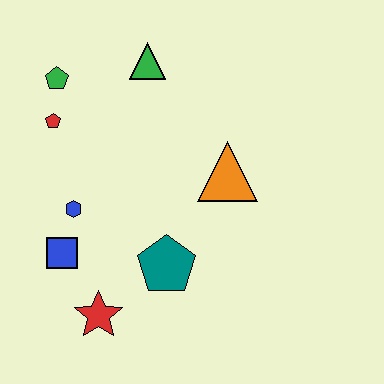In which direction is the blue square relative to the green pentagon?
The blue square is below the green pentagon.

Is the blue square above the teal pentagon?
Yes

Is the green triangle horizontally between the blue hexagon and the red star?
No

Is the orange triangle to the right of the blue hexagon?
Yes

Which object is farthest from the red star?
The green triangle is farthest from the red star.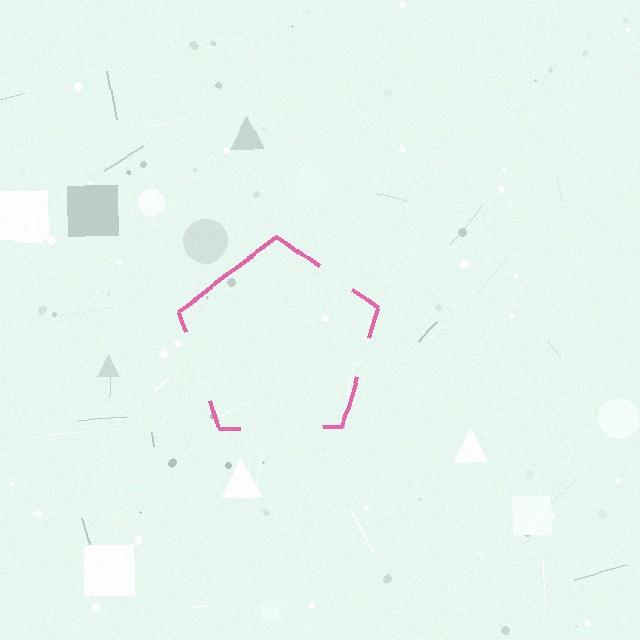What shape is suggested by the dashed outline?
The dashed outline suggests a pentagon.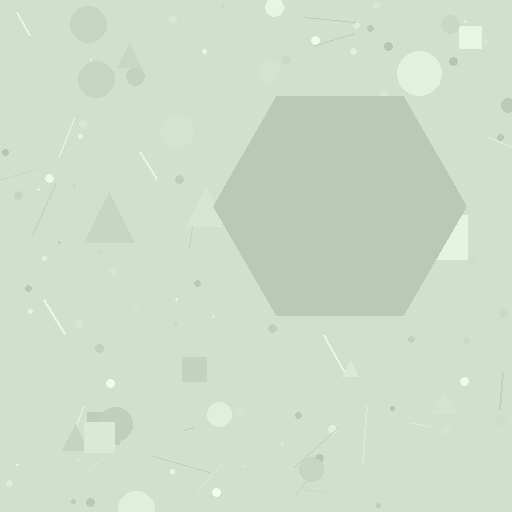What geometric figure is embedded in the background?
A hexagon is embedded in the background.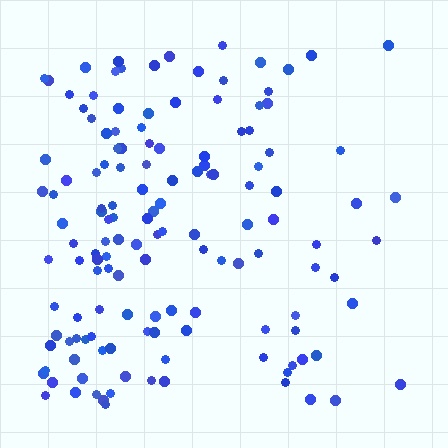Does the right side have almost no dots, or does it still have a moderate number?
Still a moderate number, just noticeably fewer than the left.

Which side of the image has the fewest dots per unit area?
The right.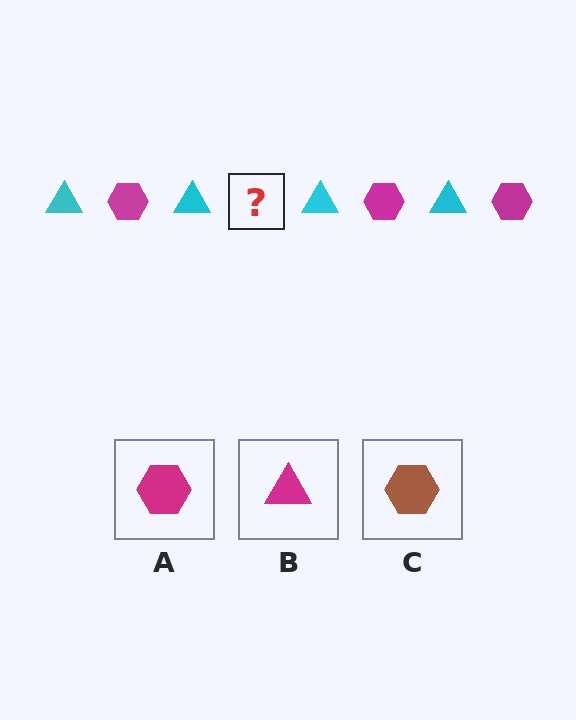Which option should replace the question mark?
Option A.